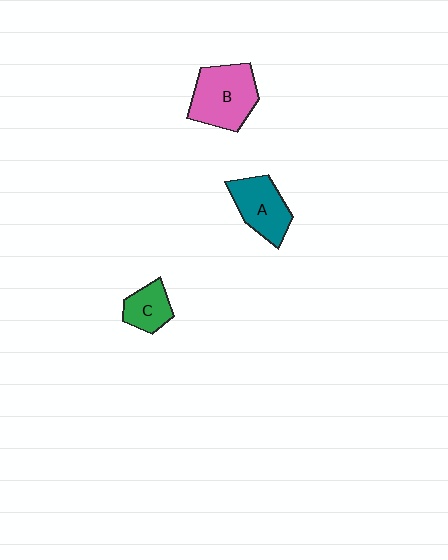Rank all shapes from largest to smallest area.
From largest to smallest: B (pink), A (teal), C (green).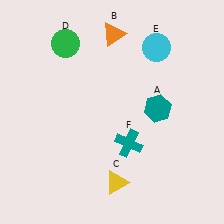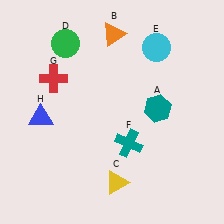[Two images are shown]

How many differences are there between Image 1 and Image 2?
There are 2 differences between the two images.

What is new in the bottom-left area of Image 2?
A blue triangle (H) was added in the bottom-left area of Image 2.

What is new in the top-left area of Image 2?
A red cross (G) was added in the top-left area of Image 2.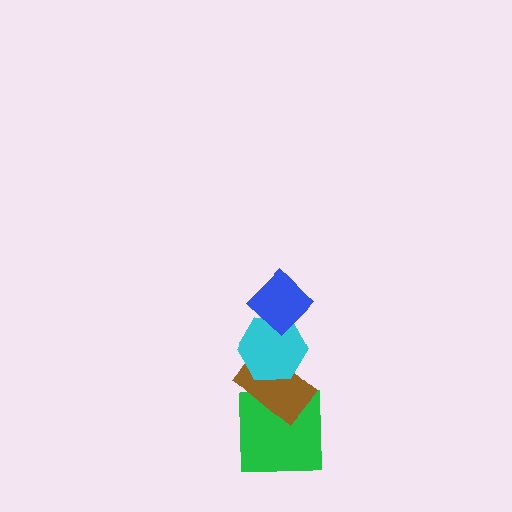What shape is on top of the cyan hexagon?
The blue diamond is on top of the cyan hexagon.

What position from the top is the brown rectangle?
The brown rectangle is 3rd from the top.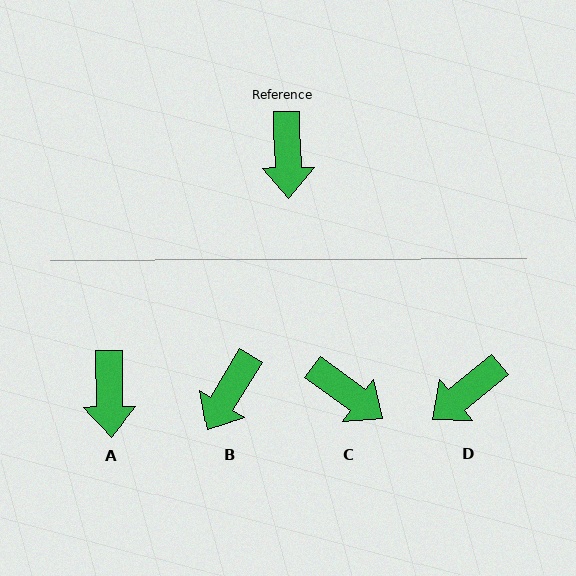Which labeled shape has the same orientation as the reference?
A.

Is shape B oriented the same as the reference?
No, it is off by about 32 degrees.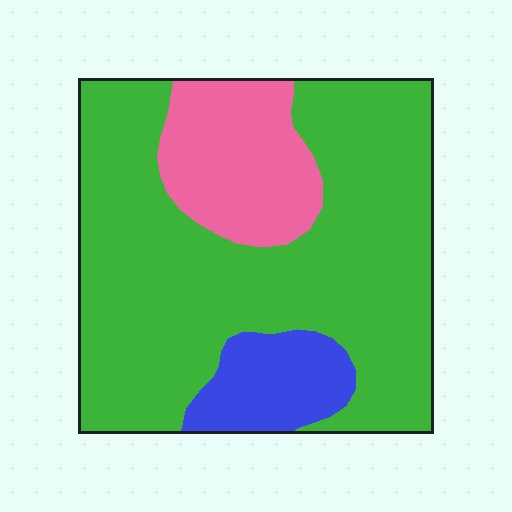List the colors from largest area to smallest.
From largest to smallest: green, pink, blue.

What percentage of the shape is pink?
Pink takes up less than a quarter of the shape.